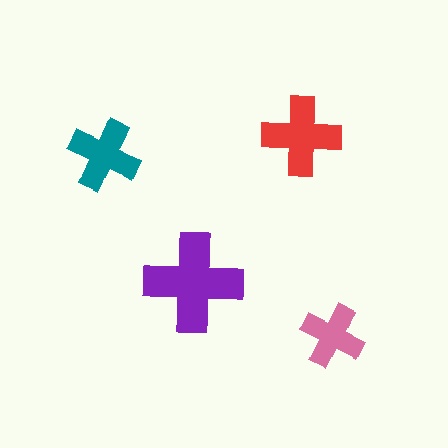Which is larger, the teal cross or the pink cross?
The teal one.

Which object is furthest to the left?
The teal cross is leftmost.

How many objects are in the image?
There are 4 objects in the image.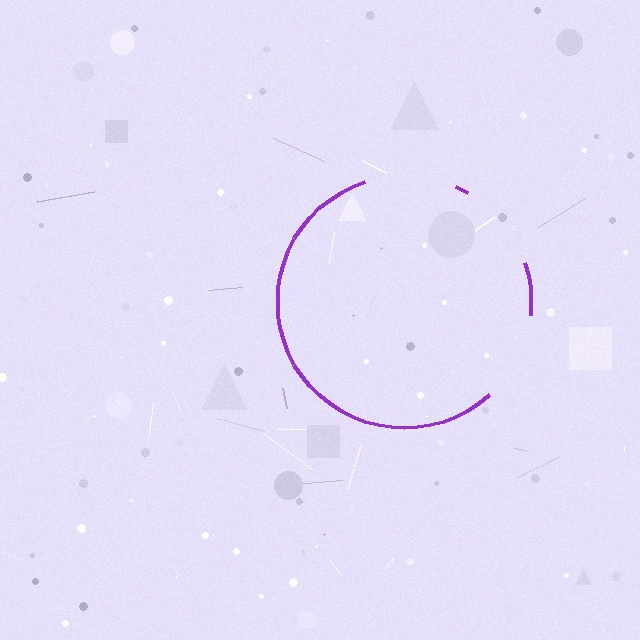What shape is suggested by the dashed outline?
The dashed outline suggests a circle.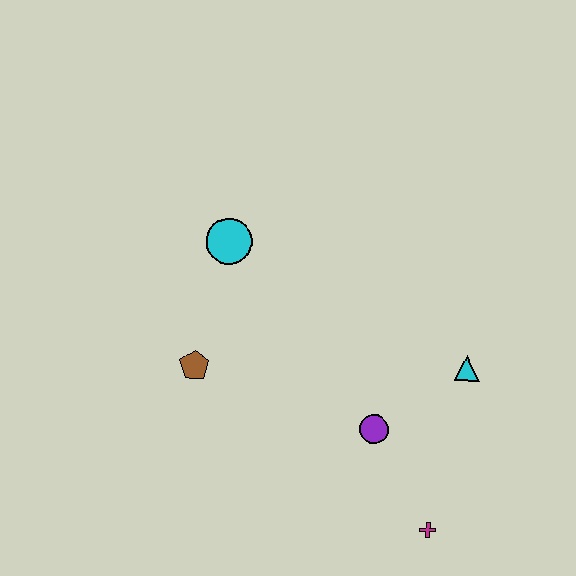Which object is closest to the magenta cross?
The purple circle is closest to the magenta cross.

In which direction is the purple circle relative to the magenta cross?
The purple circle is above the magenta cross.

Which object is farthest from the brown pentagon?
The magenta cross is farthest from the brown pentagon.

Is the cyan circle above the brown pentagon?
Yes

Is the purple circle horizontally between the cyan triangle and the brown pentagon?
Yes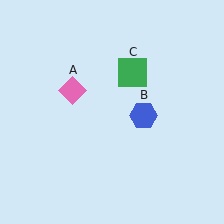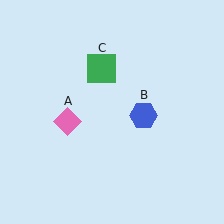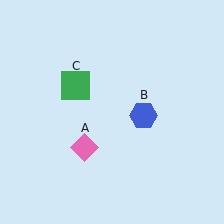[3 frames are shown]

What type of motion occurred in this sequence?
The pink diamond (object A), green square (object C) rotated counterclockwise around the center of the scene.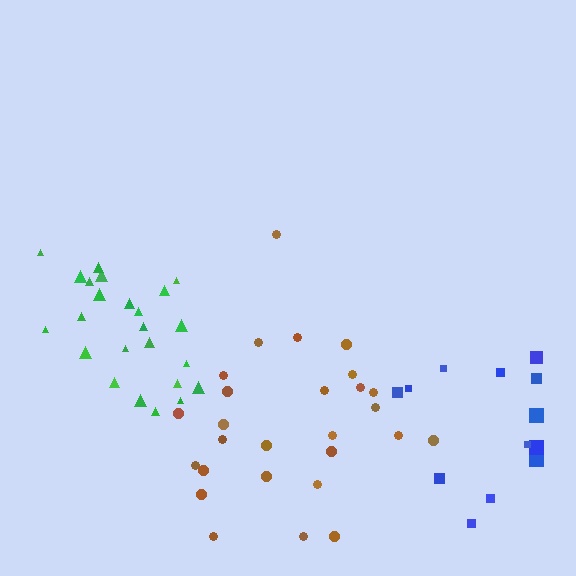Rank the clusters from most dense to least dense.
green, brown, blue.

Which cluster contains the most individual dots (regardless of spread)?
Brown (27).